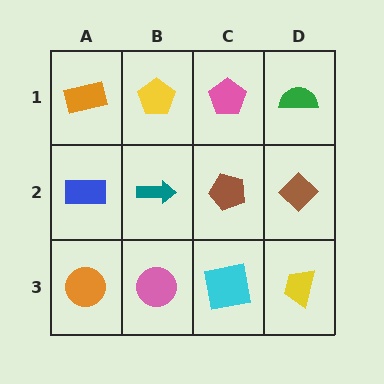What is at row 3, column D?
A yellow trapezoid.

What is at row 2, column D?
A brown diamond.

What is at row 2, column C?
A brown pentagon.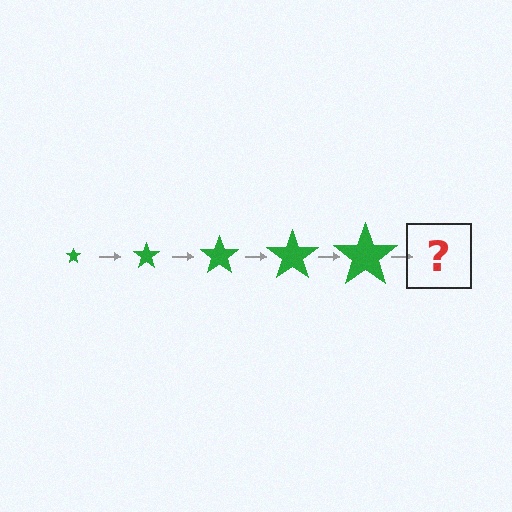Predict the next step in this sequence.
The next step is a green star, larger than the previous one.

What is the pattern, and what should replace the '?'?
The pattern is that the star gets progressively larger each step. The '?' should be a green star, larger than the previous one.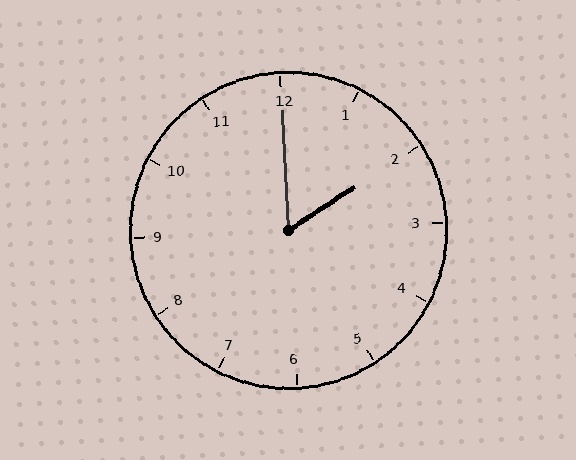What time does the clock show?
2:00.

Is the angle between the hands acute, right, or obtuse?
It is acute.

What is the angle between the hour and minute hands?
Approximately 60 degrees.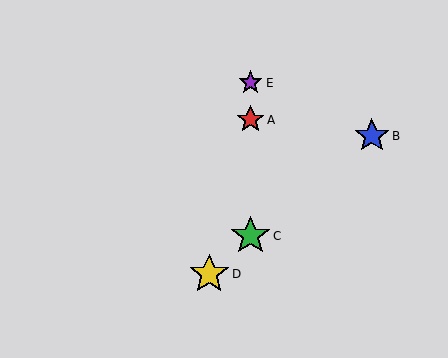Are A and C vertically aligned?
Yes, both are at x≈250.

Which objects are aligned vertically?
Objects A, C, E are aligned vertically.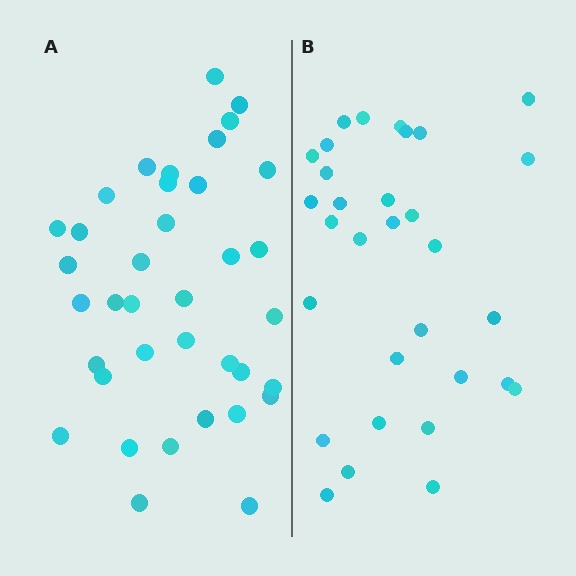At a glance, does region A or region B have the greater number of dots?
Region A (the left region) has more dots.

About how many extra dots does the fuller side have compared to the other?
Region A has about 6 more dots than region B.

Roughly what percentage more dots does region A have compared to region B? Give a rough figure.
About 20% more.